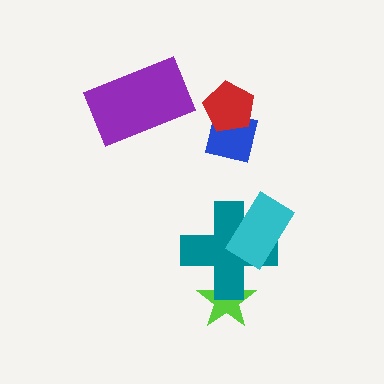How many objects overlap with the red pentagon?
1 object overlaps with the red pentagon.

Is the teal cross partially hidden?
Yes, it is partially covered by another shape.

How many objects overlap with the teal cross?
2 objects overlap with the teal cross.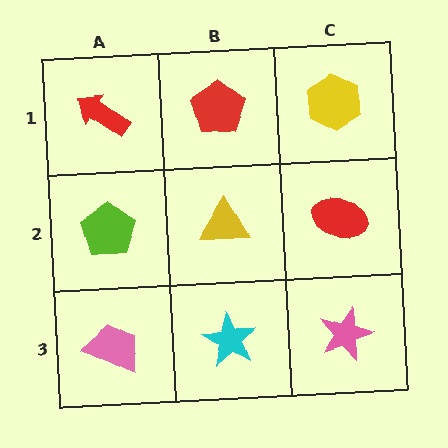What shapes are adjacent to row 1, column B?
A yellow triangle (row 2, column B), a red arrow (row 1, column A), a yellow hexagon (row 1, column C).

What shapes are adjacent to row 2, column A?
A red arrow (row 1, column A), a pink trapezoid (row 3, column A), a yellow triangle (row 2, column B).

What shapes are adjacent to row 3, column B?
A yellow triangle (row 2, column B), a pink trapezoid (row 3, column A), a pink star (row 3, column C).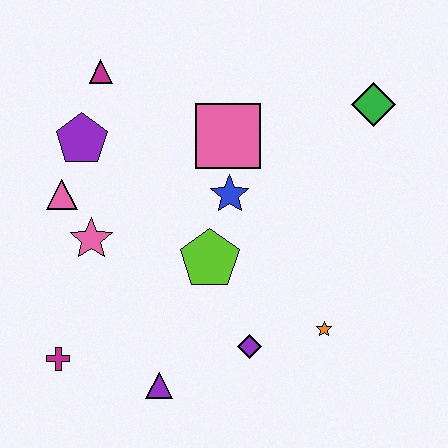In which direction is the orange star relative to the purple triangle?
The orange star is to the right of the purple triangle.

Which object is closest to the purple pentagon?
The pink triangle is closest to the purple pentagon.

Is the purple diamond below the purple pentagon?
Yes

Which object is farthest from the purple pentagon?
The orange star is farthest from the purple pentagon.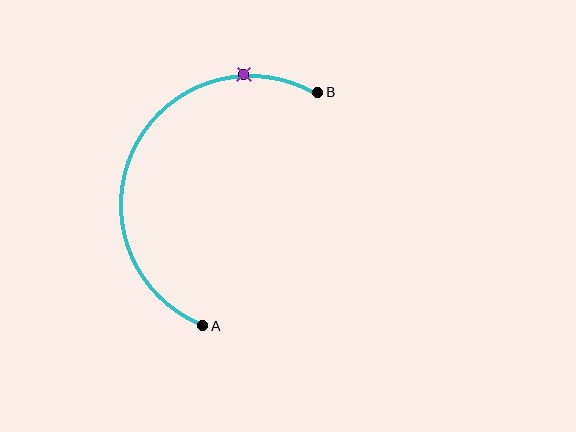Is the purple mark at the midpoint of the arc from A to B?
No. The purple mark lies on the arc but is closer to endpoint B. The arc midpoint would be at the point on the curve equidistant along the arc from both A and B.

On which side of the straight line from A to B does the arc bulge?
The arc bulges to the left of the straight line connecting A and B.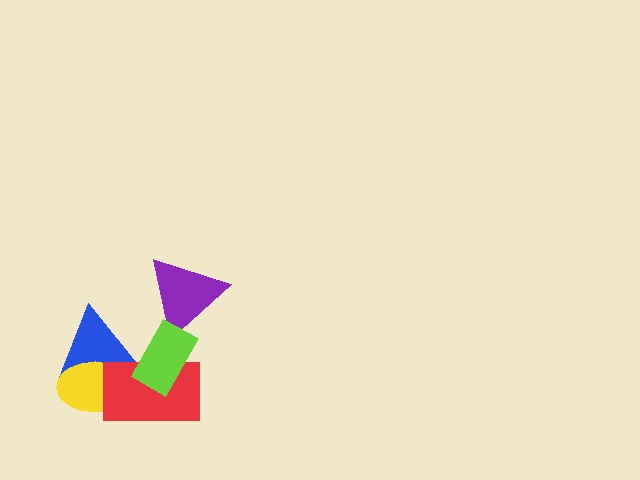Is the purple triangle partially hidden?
Yes, it is partially covered by another shape.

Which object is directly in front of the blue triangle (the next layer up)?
The yellow ellipse is directly in front of the blue triangle.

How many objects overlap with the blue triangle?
3 objects overlap with the blue triangle.